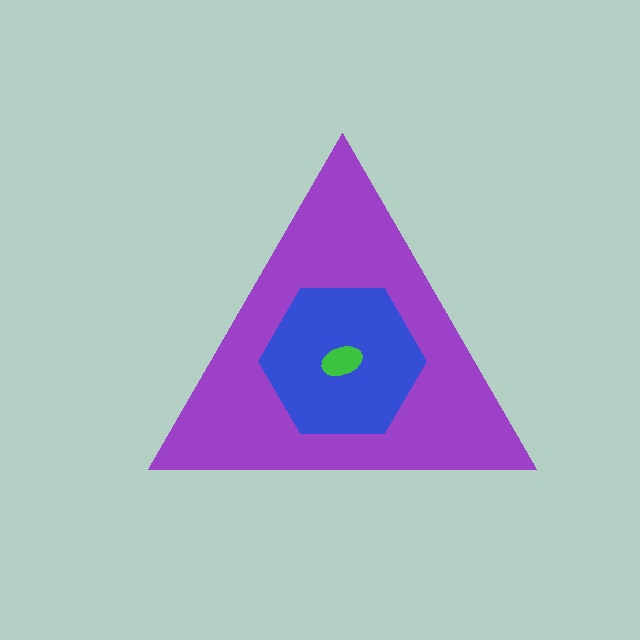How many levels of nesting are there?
3.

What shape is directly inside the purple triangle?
The blue hexagon.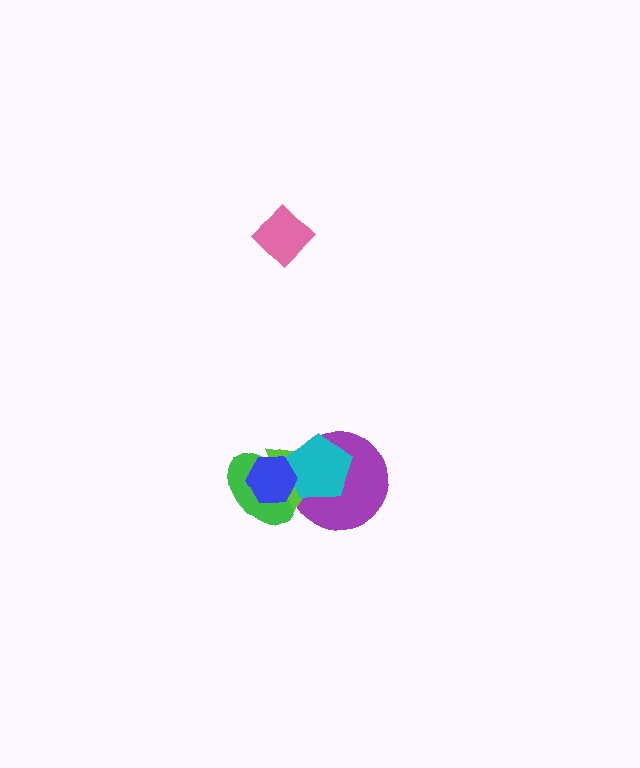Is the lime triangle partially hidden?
Yes, it is partially covered by another shape.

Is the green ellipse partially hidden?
Yes, it is partially covered by another shape.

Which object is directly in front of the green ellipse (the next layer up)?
The purple circle is directly in front of the green ellipse.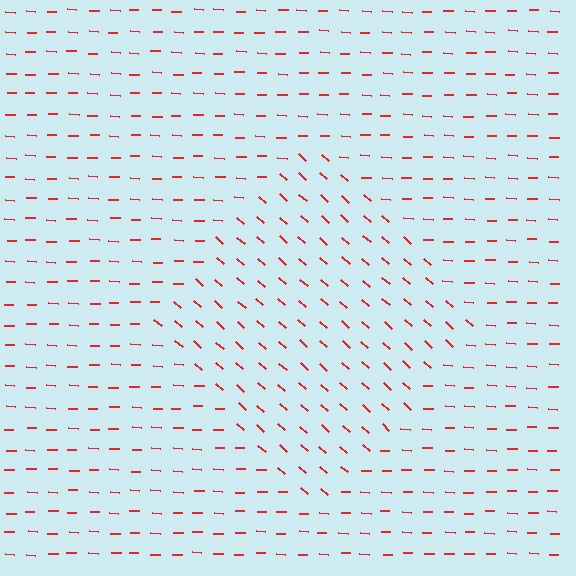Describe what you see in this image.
The image is filled with small red line segments. A diamond region in the image has lines oriented differently from the surrounding lines, creating a visible texture boundary.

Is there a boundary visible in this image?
Yes, there is a texture boundary formed by a change in line orientation.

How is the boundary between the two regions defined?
The boundary is defined purely by a change in line orientation (approximately 39 degrees difference). All lines are the same color and thickness.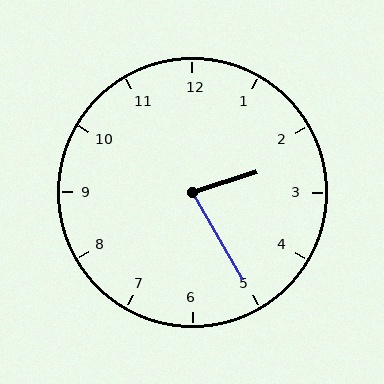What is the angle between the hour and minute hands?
Approximately 78 degrees.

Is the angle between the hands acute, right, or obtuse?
It is acute.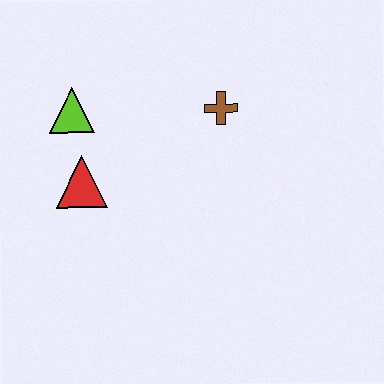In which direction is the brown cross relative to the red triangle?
The brown cross is to the right of the red triangle.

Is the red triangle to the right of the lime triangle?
Yes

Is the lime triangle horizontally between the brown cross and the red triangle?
No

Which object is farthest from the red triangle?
The brown cross is farthest from the red triangle.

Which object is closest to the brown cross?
The lime triangle is closest to the brown cross.